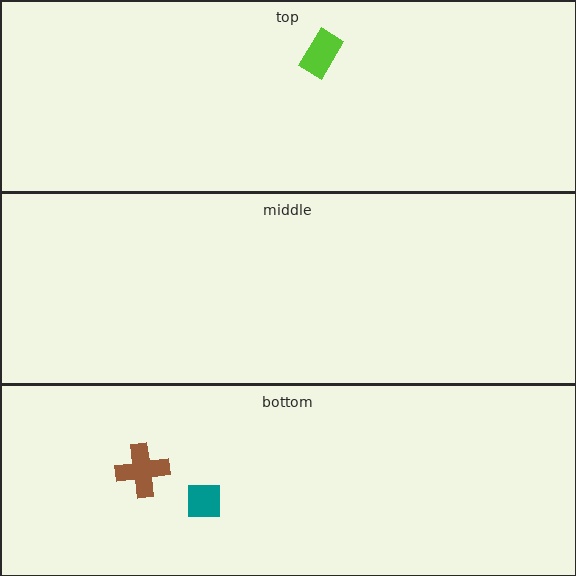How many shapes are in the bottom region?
2.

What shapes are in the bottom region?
The brown cross, the teal square.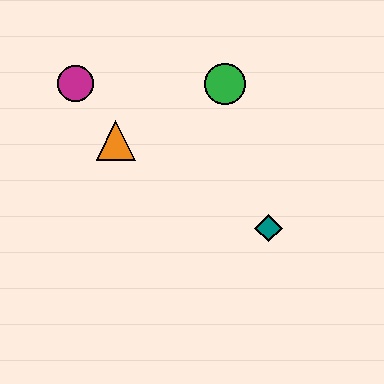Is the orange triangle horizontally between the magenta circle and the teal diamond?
Yes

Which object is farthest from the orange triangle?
The teal diamond is farthest from the orange triangle.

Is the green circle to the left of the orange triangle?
No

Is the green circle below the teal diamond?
No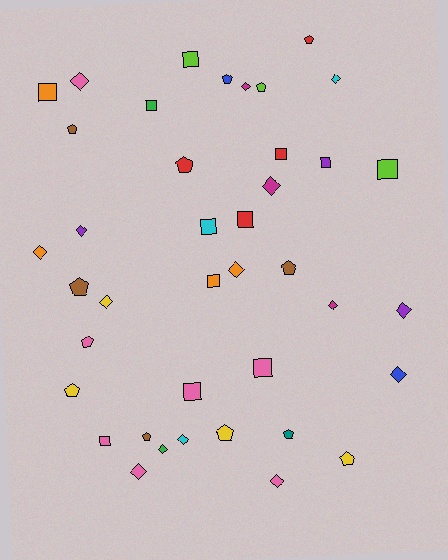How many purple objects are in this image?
There are 3 purple objects.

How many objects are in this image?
There are 40 objects.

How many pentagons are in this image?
There are 13 pentagons.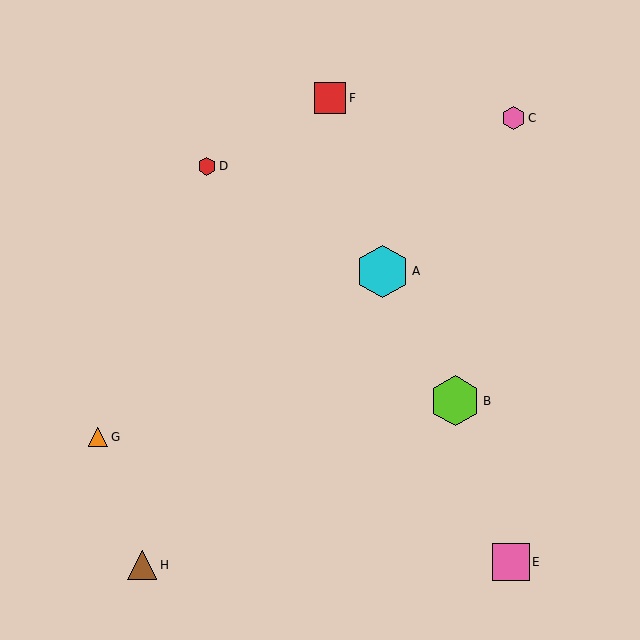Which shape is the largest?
The cyan hexagon (labeled A) is the largest.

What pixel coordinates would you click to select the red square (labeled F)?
Click at (330, 98) to select the red square F.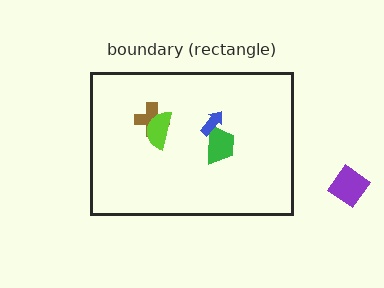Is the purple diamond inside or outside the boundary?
Outside.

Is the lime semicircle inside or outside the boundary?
Inside.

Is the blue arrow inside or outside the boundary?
Inside.